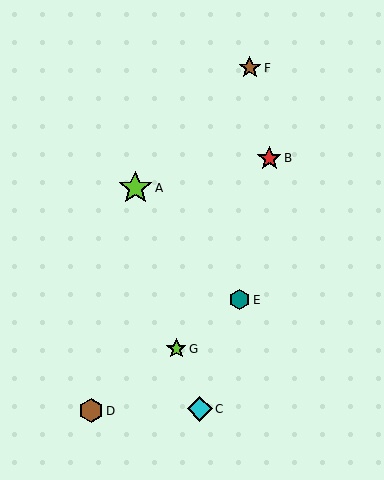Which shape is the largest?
The lime star (labeled A) is the largest.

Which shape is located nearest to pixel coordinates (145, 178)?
The lime star (labeled A) at (135, 188) is nearest to that location.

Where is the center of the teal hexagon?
The center of the teal hexagon is at (240, 300).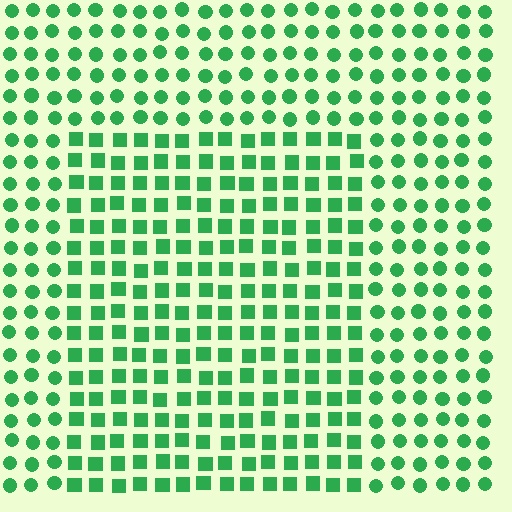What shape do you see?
I see a rectangle.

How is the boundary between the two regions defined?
The boundary is defined by a change in element shape: squares inside vs. circles outside. All elements share the same color and spacing.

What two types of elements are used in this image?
The image uses squares inside the rectangle region and circles outside it.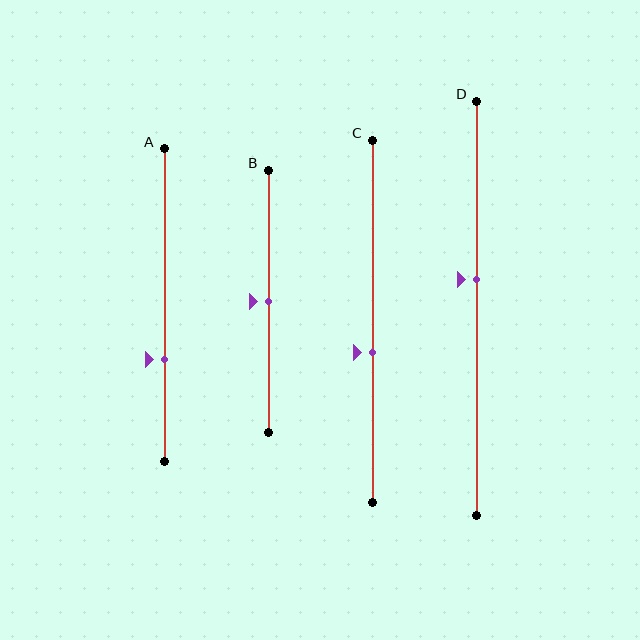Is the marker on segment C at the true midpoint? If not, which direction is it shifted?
No, the marker on segment C is shifted downward by about 9% of the segment length.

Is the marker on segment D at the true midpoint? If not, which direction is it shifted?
No, the marker on segment D is shifted upward by about 7% of the segment length.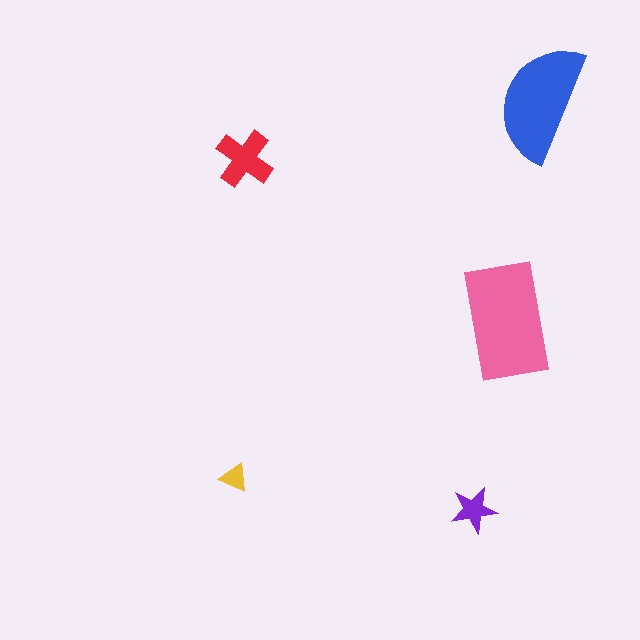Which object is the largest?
The pink rectangle.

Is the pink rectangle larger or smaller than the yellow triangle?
Larger.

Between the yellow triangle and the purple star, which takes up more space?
The purple star.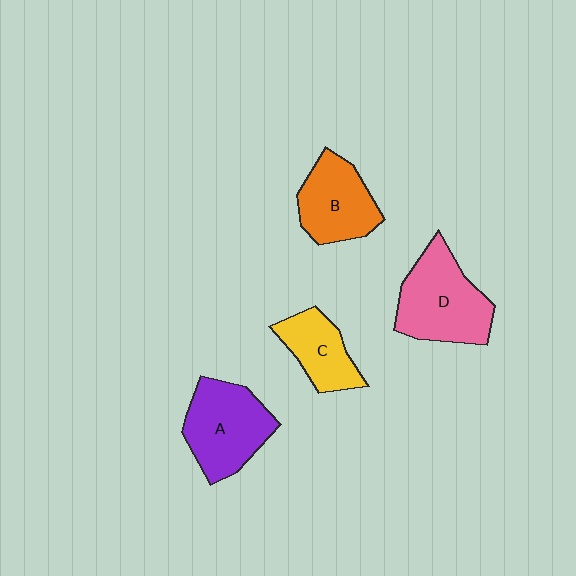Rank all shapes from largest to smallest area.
From largest to smallest: D (pink), A (purple), B (orange), C (yellow).